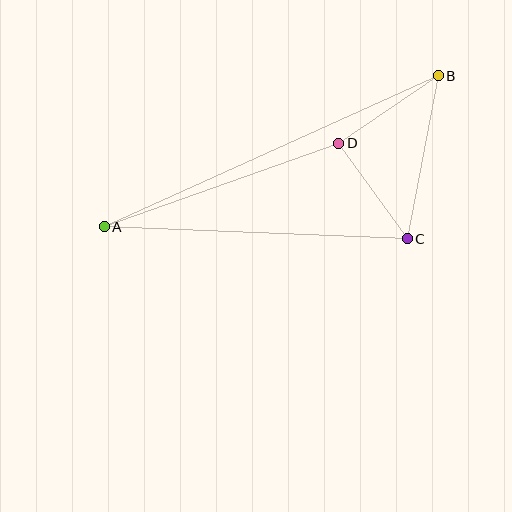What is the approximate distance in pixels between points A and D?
The distance between A and D is approximately 249 pixels.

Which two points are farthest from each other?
Points A and B are farthest from each other.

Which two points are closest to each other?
Points C and D are closest to each other.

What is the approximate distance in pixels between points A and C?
The distance between A and C is approximately 303 pixels.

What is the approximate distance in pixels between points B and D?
The distance between B and D is approximately 120 pixels.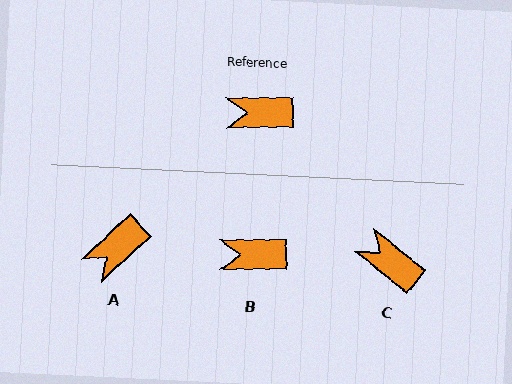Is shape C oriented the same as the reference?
No, it is off by about 40 degrees.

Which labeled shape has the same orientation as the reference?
B.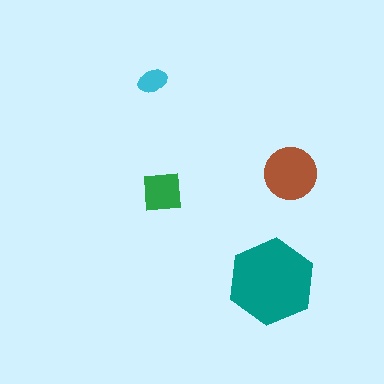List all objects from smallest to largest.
The cyan ellipse, the green square, the brown circle, the teal hexagon.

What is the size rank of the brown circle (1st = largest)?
2nd.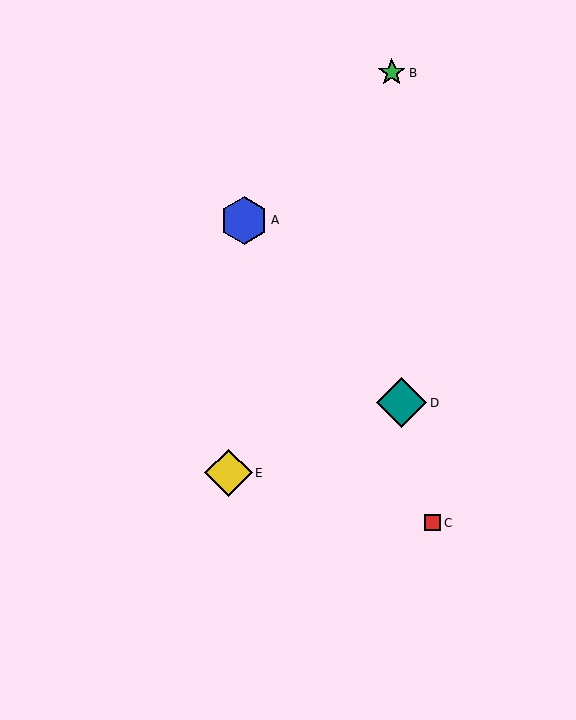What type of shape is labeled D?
Shape D is a teal diamond.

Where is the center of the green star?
The center of the green star is at (392, 73).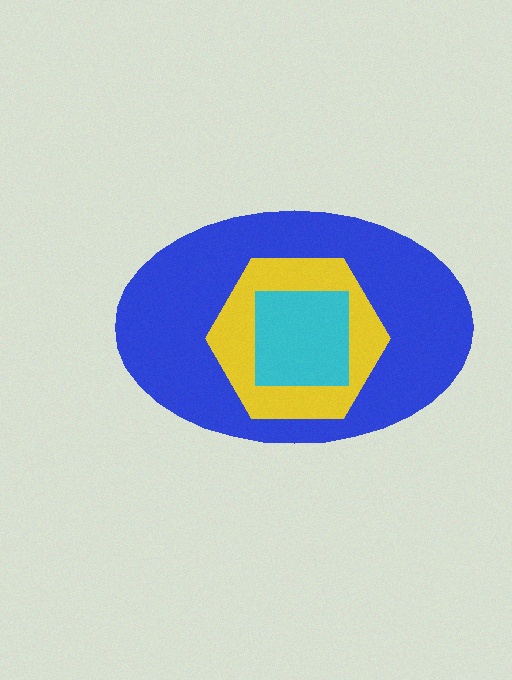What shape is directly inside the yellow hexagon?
The cyan square.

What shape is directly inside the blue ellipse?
The yellow hexagon.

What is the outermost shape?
The blue ellipse.